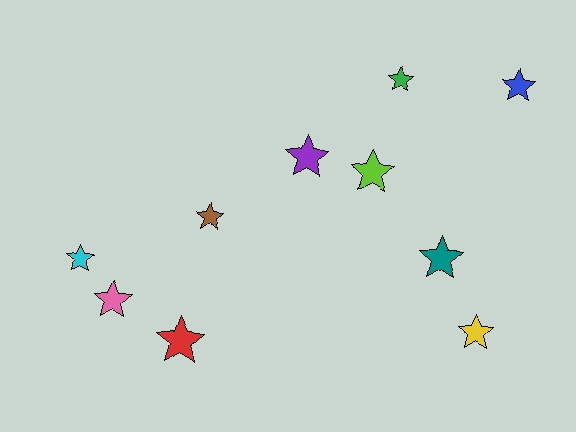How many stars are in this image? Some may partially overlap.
There are 10 stars.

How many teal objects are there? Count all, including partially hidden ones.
There is 1 teal object.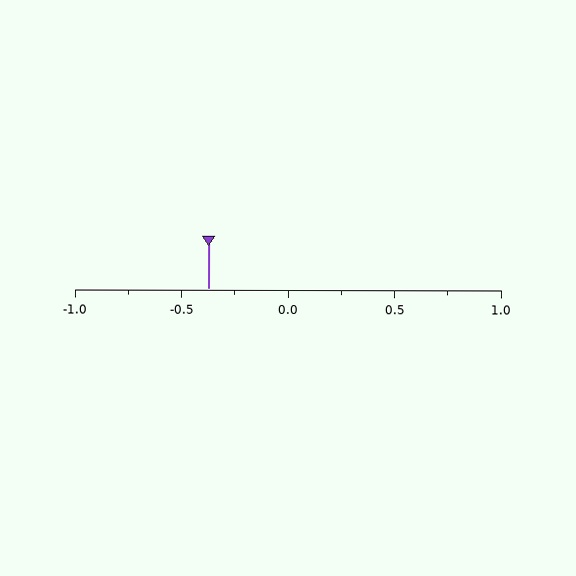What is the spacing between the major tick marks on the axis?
The major ticks are spaced 0.5 apart.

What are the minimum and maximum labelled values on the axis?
The axis runs from -1.0 to 1.0.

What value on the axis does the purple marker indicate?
The marker indicates approximately -0.38.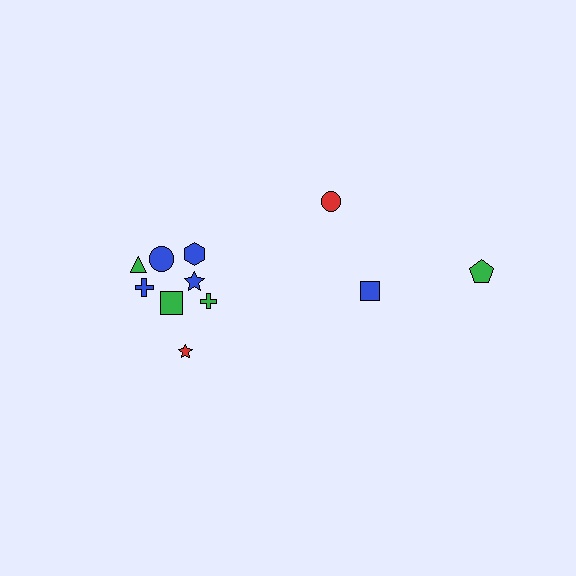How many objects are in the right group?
There are 3 objects.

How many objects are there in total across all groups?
There are 11 objects.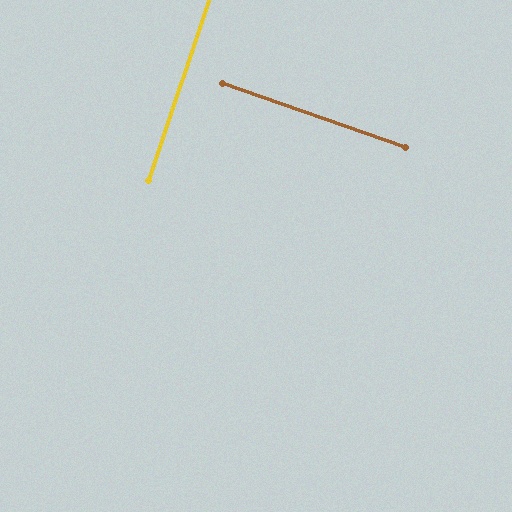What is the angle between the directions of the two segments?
Approximately 89 degrees.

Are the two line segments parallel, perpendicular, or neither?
Perpendicular — they meet at approximately 89°.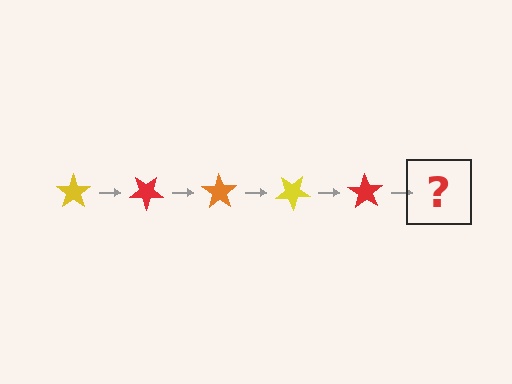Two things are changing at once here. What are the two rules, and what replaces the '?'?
The two rules are that it rotates 35 degrees each step and the color cycles through yellow, red, and orange. The '?' should be an orange star, rotated 175 degrees from the start.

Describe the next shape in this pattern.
It should be an orange star, rotated 175 degrees from the start.